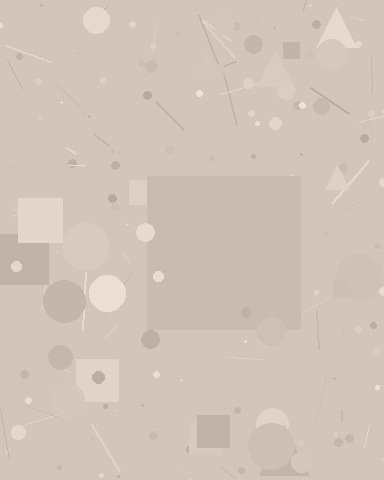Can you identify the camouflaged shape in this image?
The camouflaged shape is a square.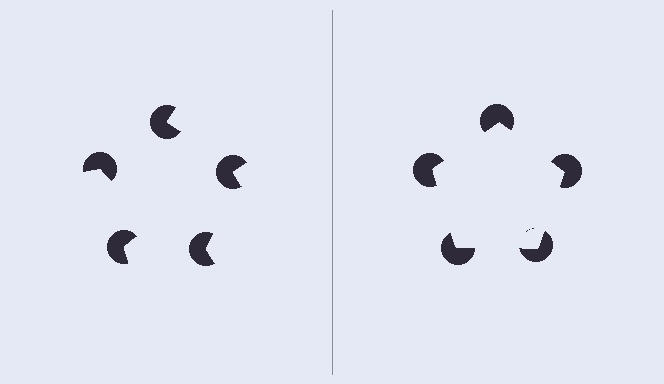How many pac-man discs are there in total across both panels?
10 — 5 on each side.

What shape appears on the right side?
An illusory pentagon.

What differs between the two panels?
The pac-man discs are positioned identically on both sides; only the wedge orientations differ. On the right they align to a pentagon; on the left they are misaligned.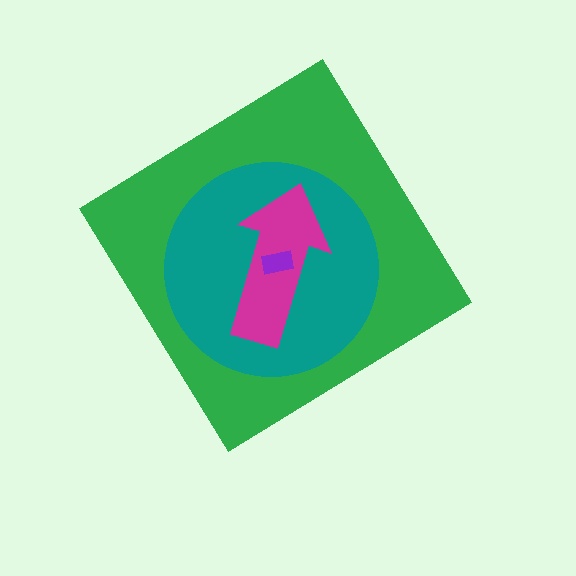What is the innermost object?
The purple rectangle.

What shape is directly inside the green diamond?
The teal circle.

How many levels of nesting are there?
4.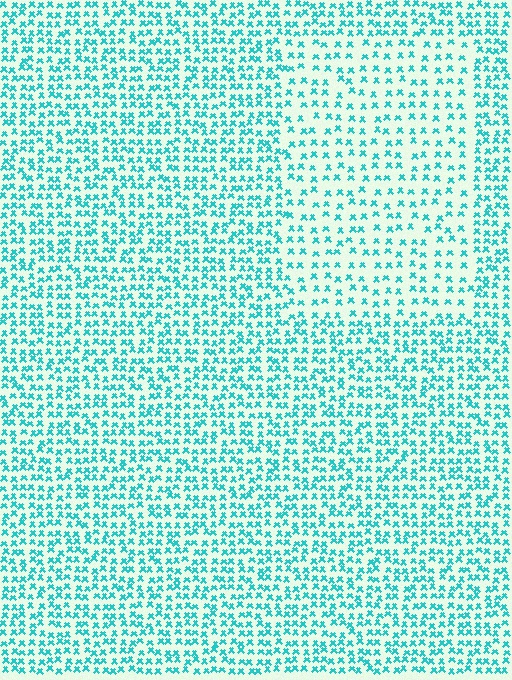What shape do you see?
I see a rectangle.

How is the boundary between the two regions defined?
The boundary is defined by a change in element density (approximately 1.8x ratio). All elements are the same color, size, and shape.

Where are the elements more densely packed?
The elements are more densely packed outside the rectangle boundary.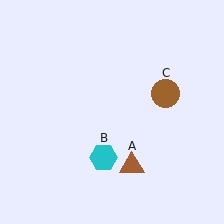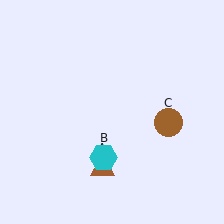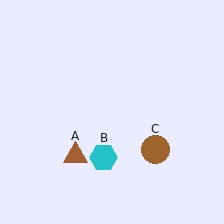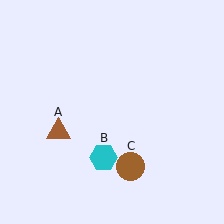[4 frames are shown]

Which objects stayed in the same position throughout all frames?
Cyan hexagon (object B) remained stationary.